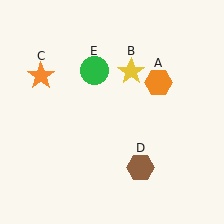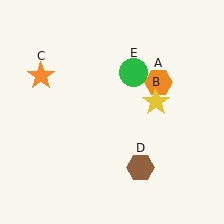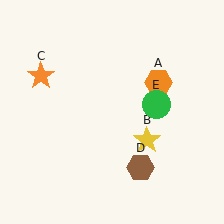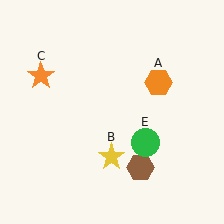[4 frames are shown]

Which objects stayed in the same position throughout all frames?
Orange hexagon (object A) and orange star (object C) and brown hexagon (object D) remained stationary.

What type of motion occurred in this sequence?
The yellow star (object B), green circle (object E) rotated clockwise around the center of the scene.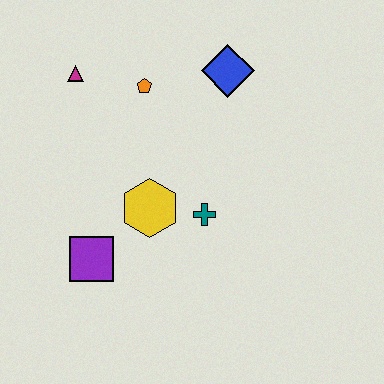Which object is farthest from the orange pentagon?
The purple square is farthest from the orange pentagon.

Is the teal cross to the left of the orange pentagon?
No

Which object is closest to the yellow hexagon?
The teal cross is closest to the yellow hexagon.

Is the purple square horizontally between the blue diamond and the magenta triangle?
Yes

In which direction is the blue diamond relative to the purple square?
The blue diamond is above the purple square.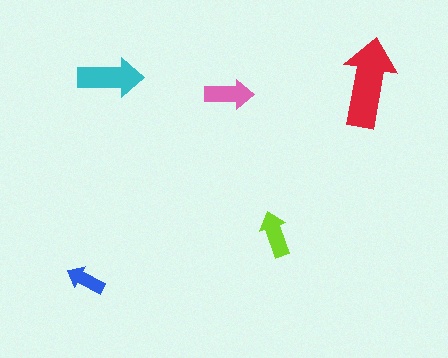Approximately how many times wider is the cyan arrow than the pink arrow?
About 1.5 times wider.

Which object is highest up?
The cyan arrow is topmost.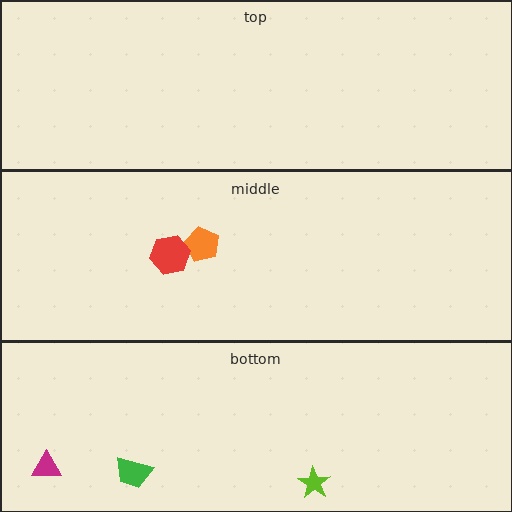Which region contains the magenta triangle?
The bottom region.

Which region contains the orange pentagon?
The middle region.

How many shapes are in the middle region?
2.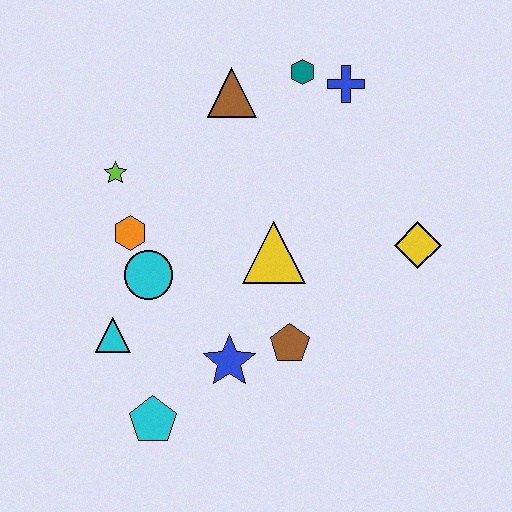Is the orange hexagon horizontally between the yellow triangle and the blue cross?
No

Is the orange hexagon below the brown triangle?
Yes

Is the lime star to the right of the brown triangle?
No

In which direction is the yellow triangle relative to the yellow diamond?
The yellow triangle is to the left of the yellow diamond.